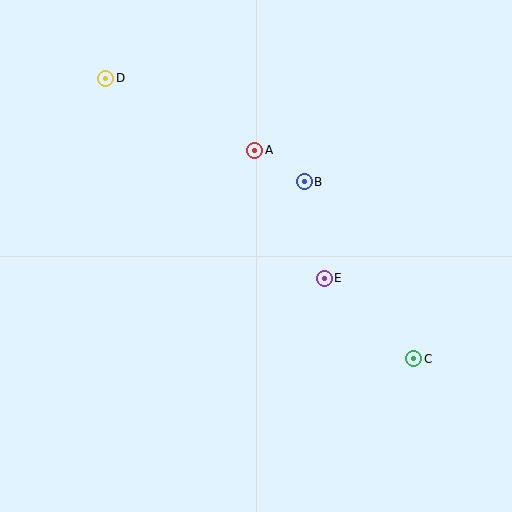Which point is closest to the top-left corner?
Point D is closest to the top-left corner.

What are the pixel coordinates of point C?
Point C is at (414, 359).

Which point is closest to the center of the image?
Point E at (324, 278) is closest to the center.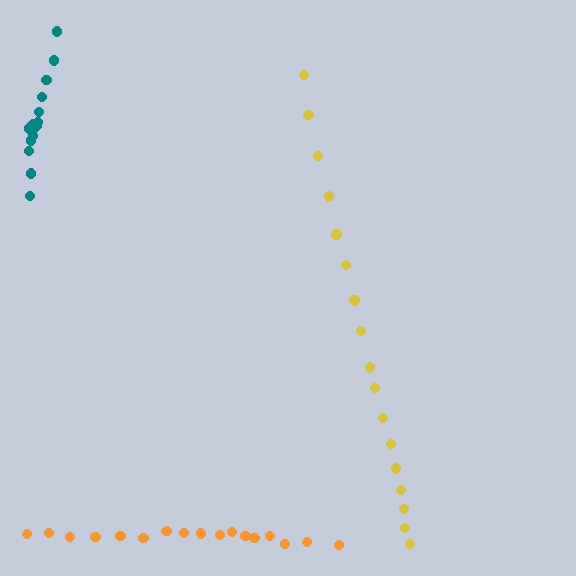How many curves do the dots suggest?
There are 3 distinct paths.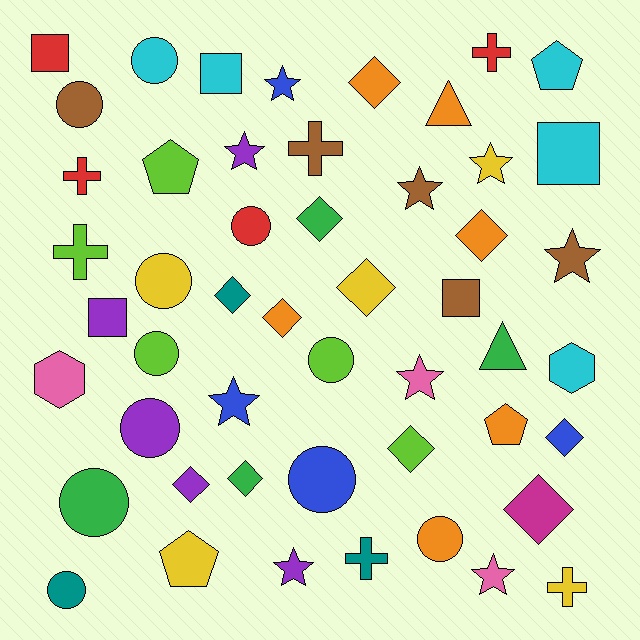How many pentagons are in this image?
There are 4 pentagons.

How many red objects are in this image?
There are 4 red objects.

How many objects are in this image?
There are 50 objects.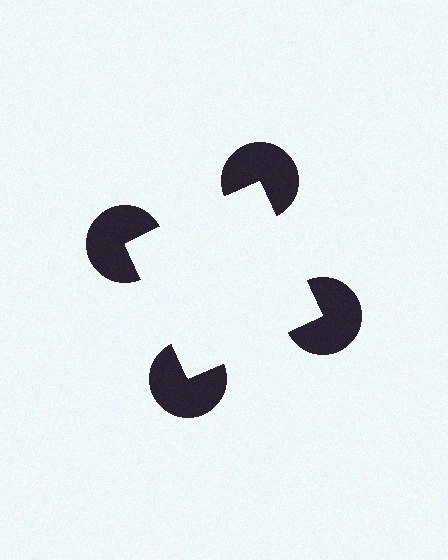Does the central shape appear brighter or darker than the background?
It typically appears slightly brighter than the background, even though no actual brightness change is drawn.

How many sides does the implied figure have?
4 sides.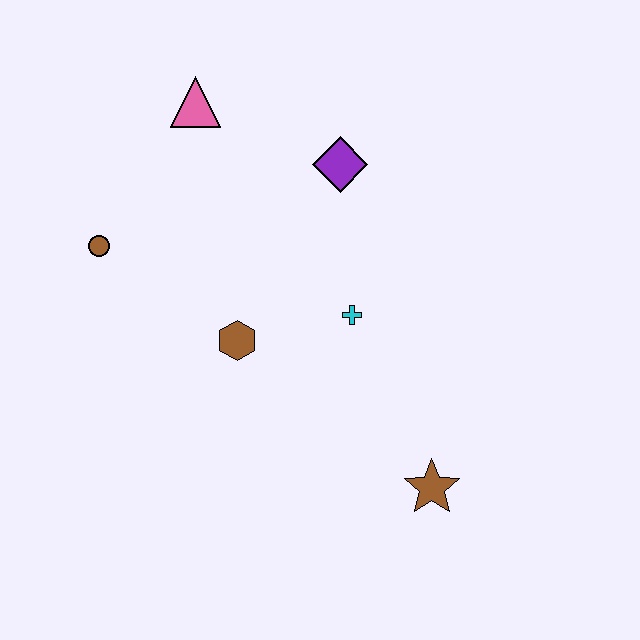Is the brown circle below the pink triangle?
Yes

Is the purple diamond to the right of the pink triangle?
Yes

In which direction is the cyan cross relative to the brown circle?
The cyan cross is to the right of the brown circle.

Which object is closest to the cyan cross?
The brown hexagon is closest to the cyan cross.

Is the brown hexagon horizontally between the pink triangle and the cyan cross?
Yes